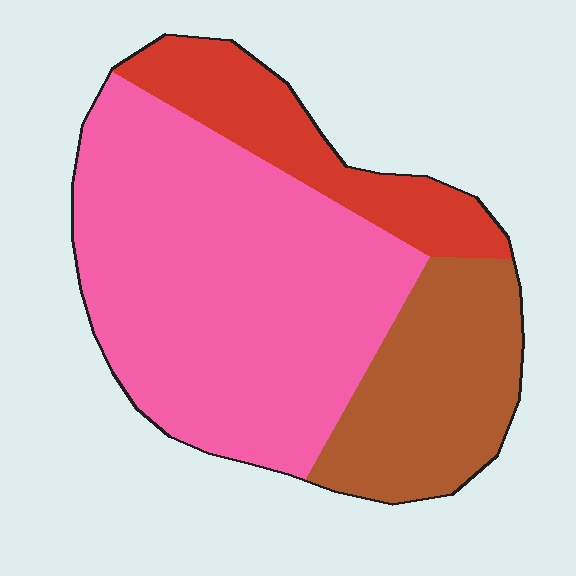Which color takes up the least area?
Red, at roughly 20%.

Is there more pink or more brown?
Pink.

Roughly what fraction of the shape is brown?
Brown covers around 25% of the shape.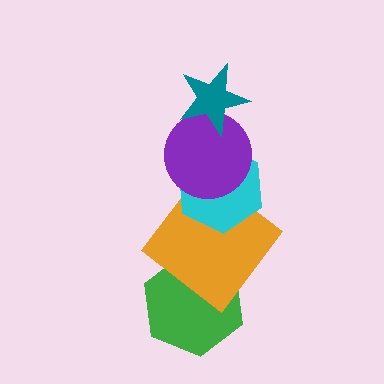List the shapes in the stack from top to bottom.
From top to bottom: the teal star, the purple circle, the cyan hexagon, the orange diamond, the green hexagon.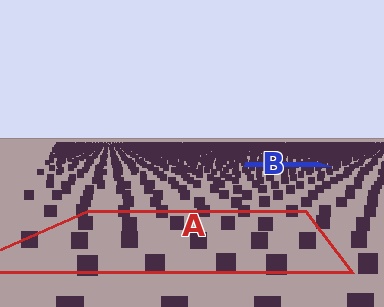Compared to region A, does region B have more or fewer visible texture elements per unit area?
Region B has more texture elements per unit area — they are packed more densely because it is farther away.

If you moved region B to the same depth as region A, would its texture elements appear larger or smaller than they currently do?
They would appear larger. At a closer depth, the same texture elements are projected at a bigger on-screen size.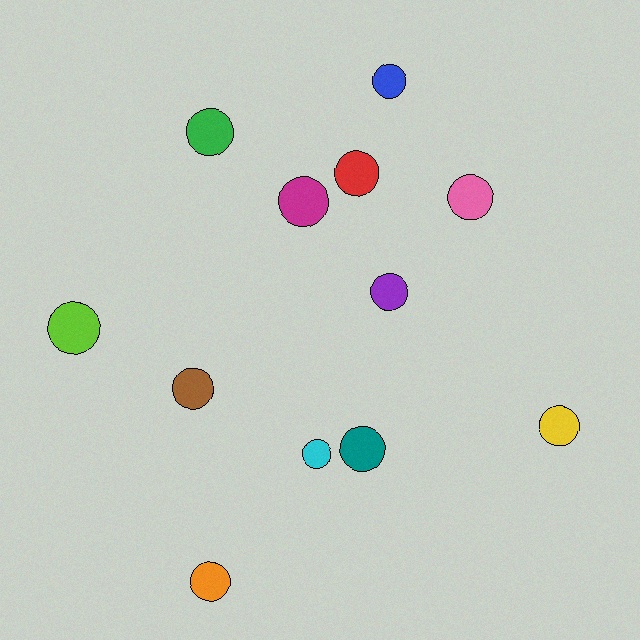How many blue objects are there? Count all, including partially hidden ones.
There is 1 blue object.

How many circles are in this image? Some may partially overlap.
There are 12 circles.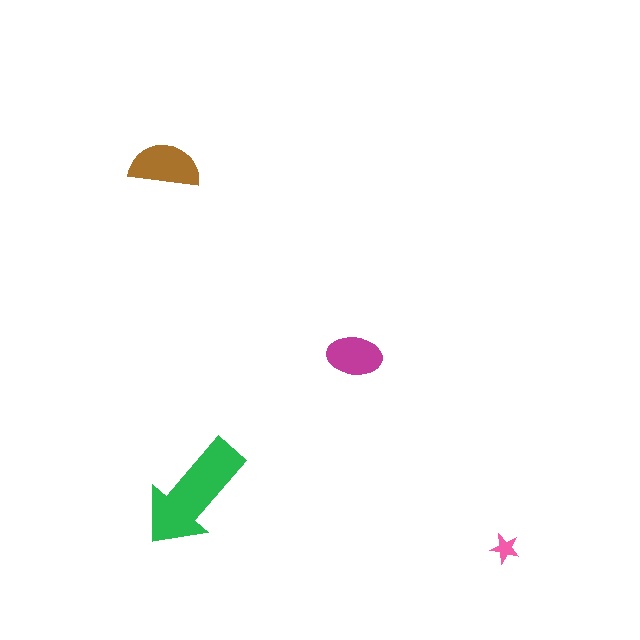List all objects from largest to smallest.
The green arrow, the brown semicircle, the magenta ellipse, the pink star.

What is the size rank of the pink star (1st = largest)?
4th.